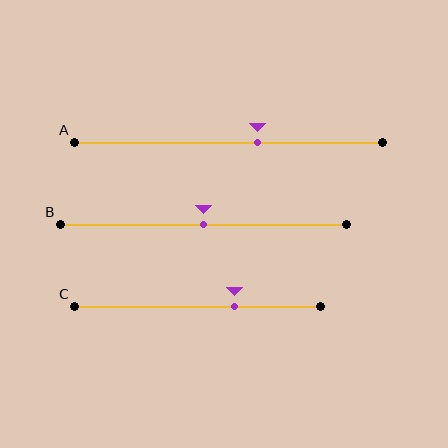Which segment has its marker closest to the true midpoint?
Segment B has its marker closest to the true midpoint.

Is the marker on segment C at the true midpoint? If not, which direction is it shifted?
No, the marker on segment C is shifted to the right by about 15% of the segment length.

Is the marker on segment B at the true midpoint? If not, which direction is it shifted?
Yes, the marker on segment B is at the true midpoint.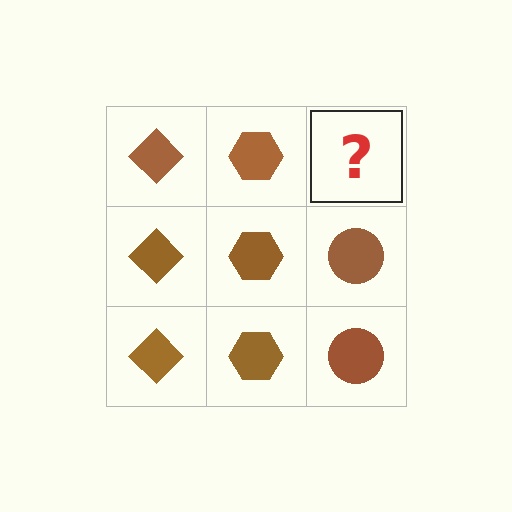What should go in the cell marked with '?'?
The missing cell should contain a brown circle.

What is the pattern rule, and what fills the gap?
The rule is that each column has a consistent shape. The gap should be filled with a brown circle.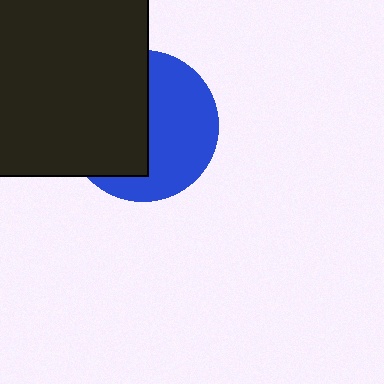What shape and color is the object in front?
The object in front is a black square.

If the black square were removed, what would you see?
You would see the complete blue circle.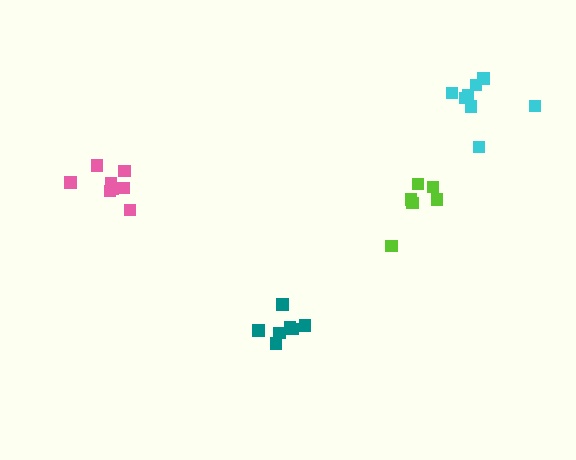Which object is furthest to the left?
The pink cluster is leftmost.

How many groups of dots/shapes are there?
There are 4 groups.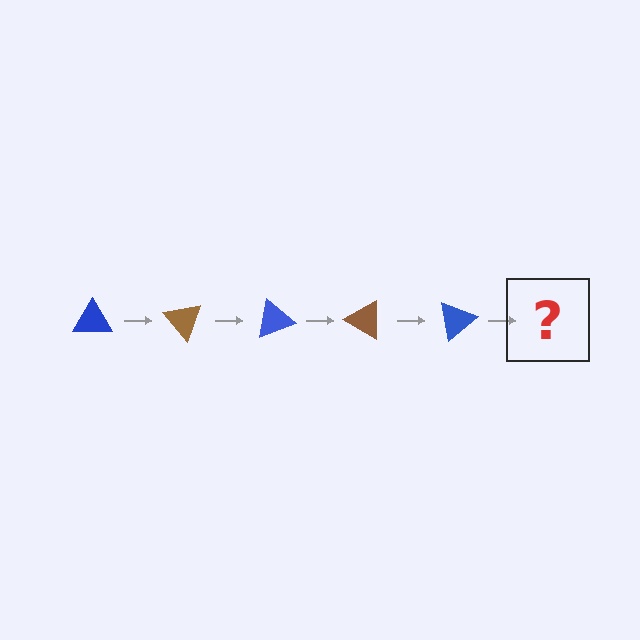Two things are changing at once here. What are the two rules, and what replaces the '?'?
The two rules are that it rotates 50 degrees each step and the color cycles through blue and brown. The '?' should be a brown triangle, rotated 250 degrees from the start.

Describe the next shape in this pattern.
It should be a brown triangle, rotated 250 degrees from the start.